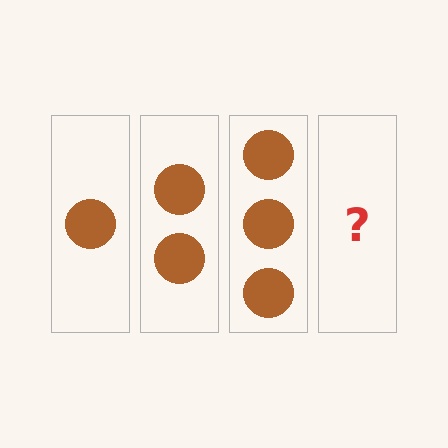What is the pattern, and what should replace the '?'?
The pattern is that each step adds one more circle. The '?' should be 4 circles.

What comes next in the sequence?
The next element should be 4 circles.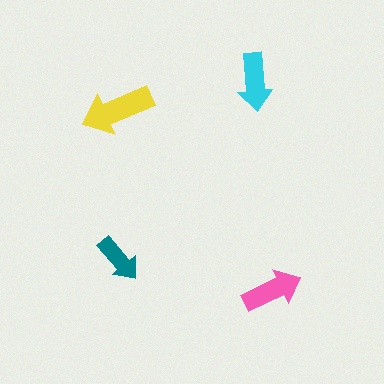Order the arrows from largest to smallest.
the yellow one, the pink one, the cyan one, the teal one.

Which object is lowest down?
The pink arrow is bottommost.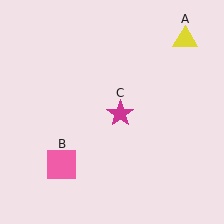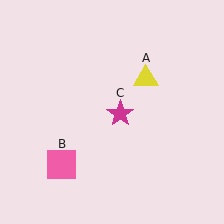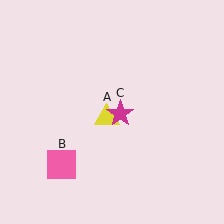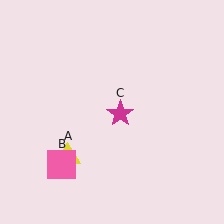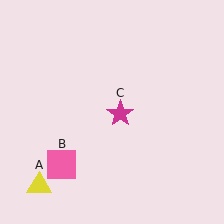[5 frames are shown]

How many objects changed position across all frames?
1 object changed position: yellow triangle (object A).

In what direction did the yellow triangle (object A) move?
The yellow triangle (object A) moved down and to the left.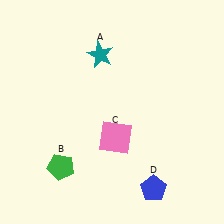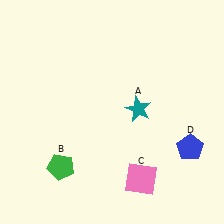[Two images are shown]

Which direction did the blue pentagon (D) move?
The blue pentagon (D) moved up.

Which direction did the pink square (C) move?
The pink square (C) moved down.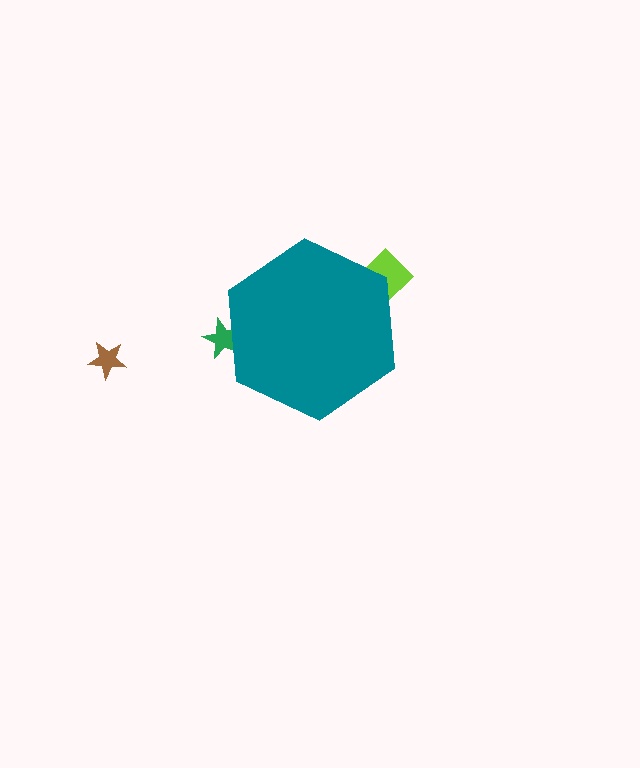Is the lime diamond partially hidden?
Yes, the lime diamond is partially hidden behind the teal hexagon.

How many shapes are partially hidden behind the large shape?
2 shapes are partially hidden.